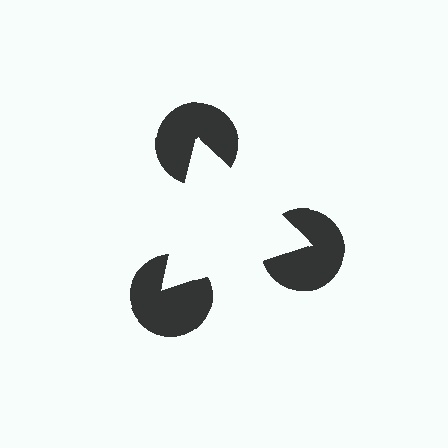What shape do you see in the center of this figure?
An illusory triangle — its edges are inferred from the aligned wedge cuts in the pac-man discs, not physically drawn.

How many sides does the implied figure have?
3 sides.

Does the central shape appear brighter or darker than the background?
It typically appears slightly brighter than the background, even though no actual brightness change is drawn.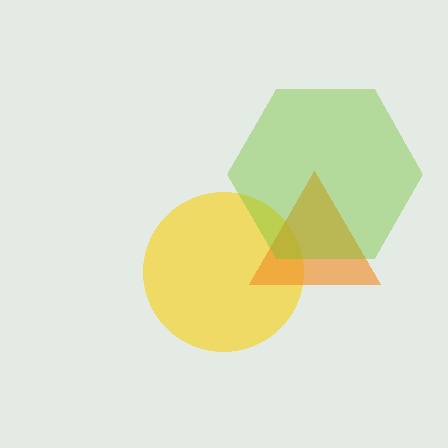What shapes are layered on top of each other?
The layered shapes are: a yellow circle, an orange triangle, a lime hexagon.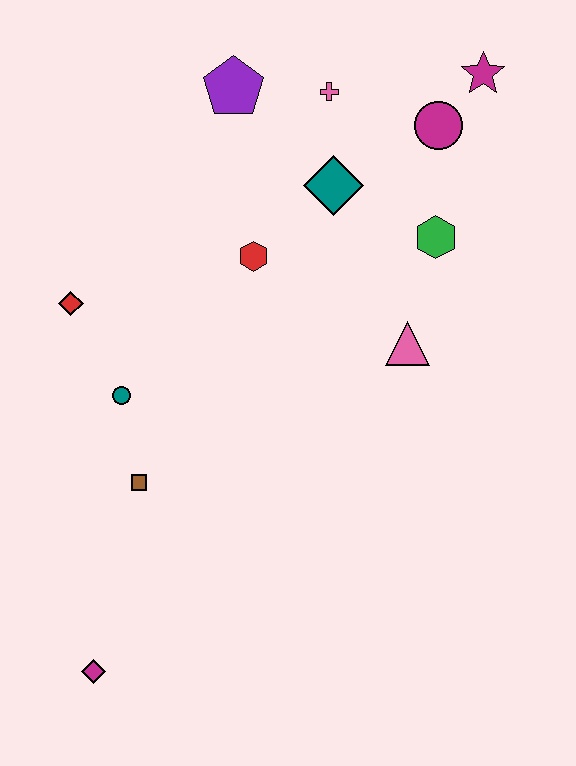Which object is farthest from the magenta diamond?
The magenta star is farthest from the magenta diamond.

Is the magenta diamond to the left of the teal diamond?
Yes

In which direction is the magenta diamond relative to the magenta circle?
The magenta diamond is below the magenta circle.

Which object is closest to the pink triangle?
The green hexagon is closest to the pink triangle.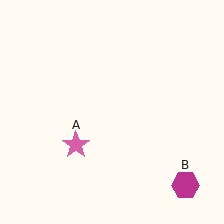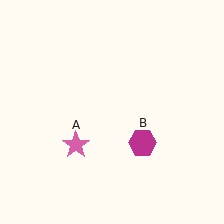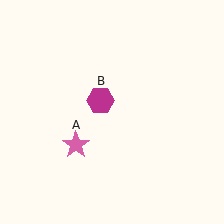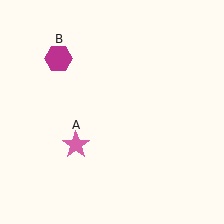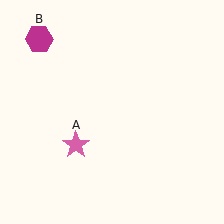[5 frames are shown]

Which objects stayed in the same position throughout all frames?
Pink star (object A) remained stationary.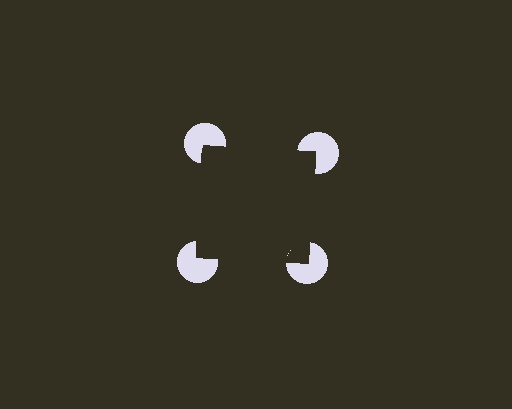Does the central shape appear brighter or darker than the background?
It typically appears slightly darker than the background, even though no actual brightness change is drawn.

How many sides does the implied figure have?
4 sides.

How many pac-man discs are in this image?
There are 4 — one at each vertex of the illusory square.